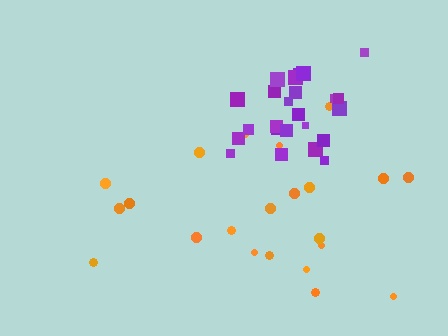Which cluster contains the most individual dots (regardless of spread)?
Purple (25).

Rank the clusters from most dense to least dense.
purple, orange.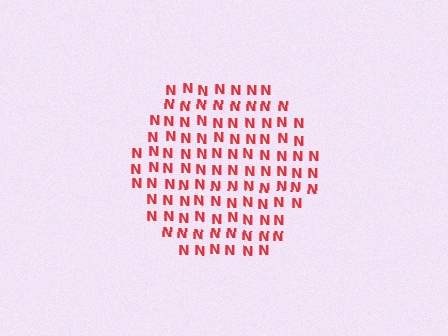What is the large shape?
The large shape is a hexagon.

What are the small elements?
The small elements are letter N's.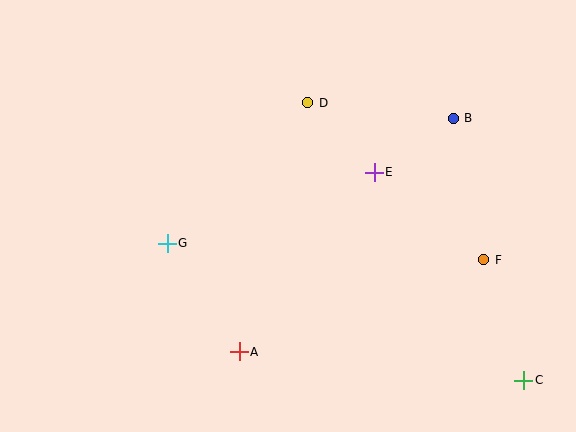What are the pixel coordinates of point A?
Point A is at (239, 352).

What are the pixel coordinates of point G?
Point G is at (167, 243).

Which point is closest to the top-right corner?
Point B is closest to the top-right corner.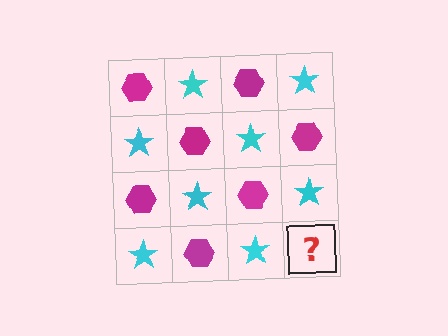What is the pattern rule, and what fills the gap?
The rule is that it alternates magenta hexagon and cyan star in a checkerboard pattern. The gap should be filled with a magenta hexagon.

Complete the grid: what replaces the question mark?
The question mark should be replaced with a magenta hexagon.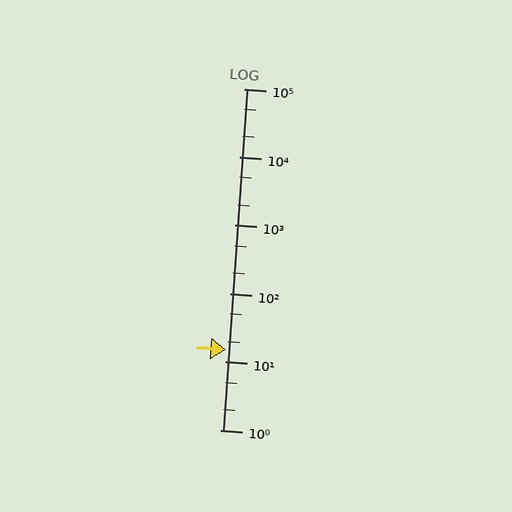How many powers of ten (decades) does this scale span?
The scale spans 5 decades, from 1 to 100000.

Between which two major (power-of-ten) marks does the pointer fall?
The pointer is between 10 and 100.